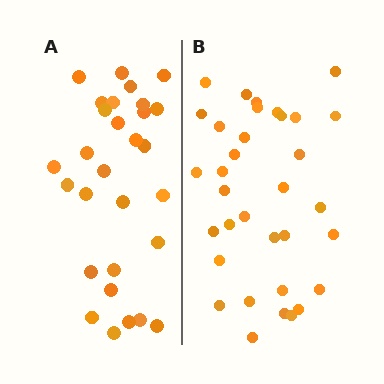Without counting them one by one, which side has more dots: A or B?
Region B (the right region) has more dots.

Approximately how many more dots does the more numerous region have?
Region B has about 5 more dots than region A.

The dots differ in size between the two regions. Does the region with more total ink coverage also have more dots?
No. Region A has more total ink coverage because its dots are larger, but region B actually contains more individual dots. Total area can be misleading — the number of items is what matters here.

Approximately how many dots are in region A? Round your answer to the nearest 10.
About 30 dots. (The exact count is 29, which rounds to 30.)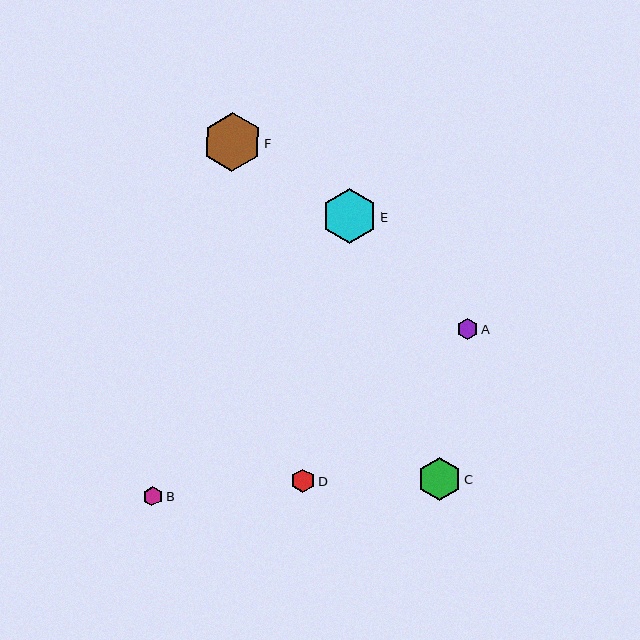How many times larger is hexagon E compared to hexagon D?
Hexagon E is approximately 2.3 times the size of hexagon D.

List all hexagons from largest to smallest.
From largest to smallest: F, E, C, D, A, B.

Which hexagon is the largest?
Hexagon F is the largest with a size of approximately 59 pixels.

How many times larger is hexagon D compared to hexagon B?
Hexagon D is approximately 1.2 times the size of hexagon B.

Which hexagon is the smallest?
Hexagon B is the smallest with a size of approximately 19 pixels.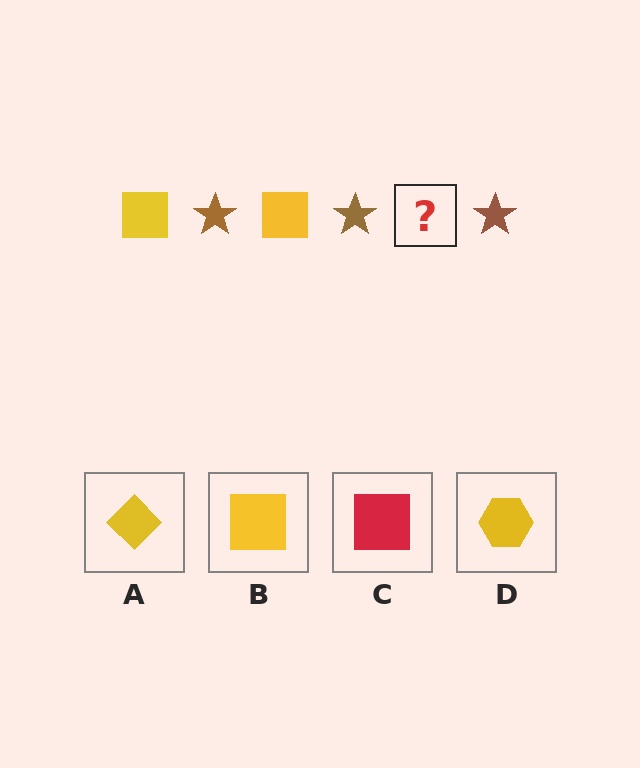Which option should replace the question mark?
Option B.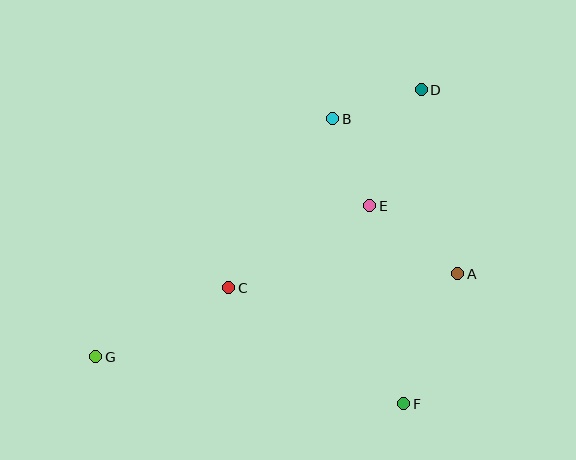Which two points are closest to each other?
Points B and D are closest to each other.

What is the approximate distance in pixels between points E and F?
The distance between E and F is approximately 201 pixels.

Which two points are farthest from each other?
Points D and G are farthest from each other.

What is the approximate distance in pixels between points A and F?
The distance between A and F is approximately 141 pixels.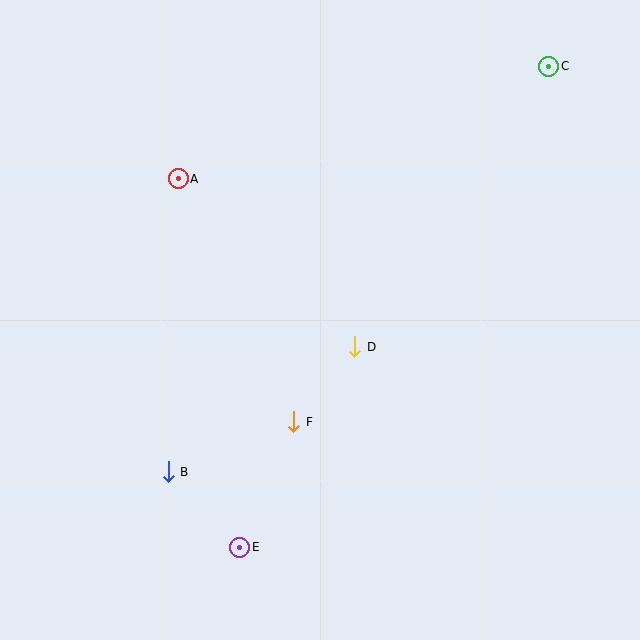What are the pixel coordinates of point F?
Point F is at (294, 422).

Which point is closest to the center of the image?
Point D at (355, 347) is closest to the center.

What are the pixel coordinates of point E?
Point E is at (240, 547).